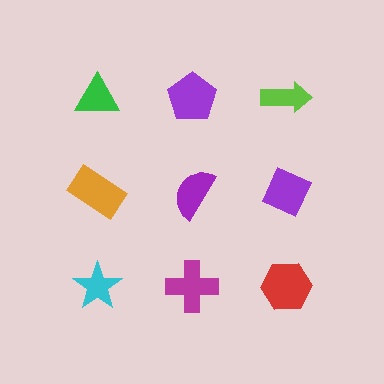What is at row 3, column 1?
A cyan star.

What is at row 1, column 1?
A green triangle.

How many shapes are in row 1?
3 shapes.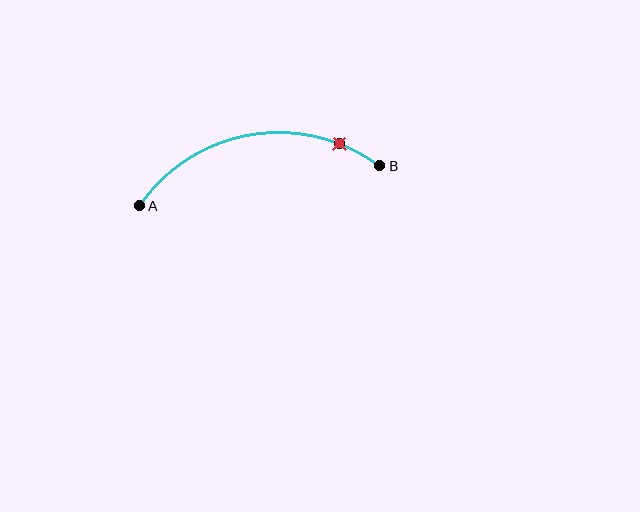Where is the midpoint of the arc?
The arc midpoint is the point on the curve farthest from the straight line joining A and B. It sits above that line.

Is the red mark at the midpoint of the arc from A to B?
No. The red mark lies on the arc but is closer to endpoint B. The arc midpoint would be at the point on the curve equidistant along the arc from both A and B.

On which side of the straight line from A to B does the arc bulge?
The arc bulges above the straight line connecting A and B.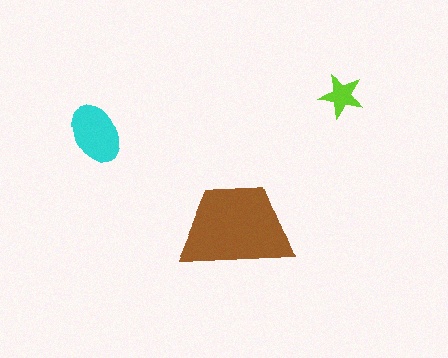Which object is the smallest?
The lime star.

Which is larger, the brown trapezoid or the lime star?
The brown trapezoid.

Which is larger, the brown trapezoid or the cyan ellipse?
The brown trapezoid.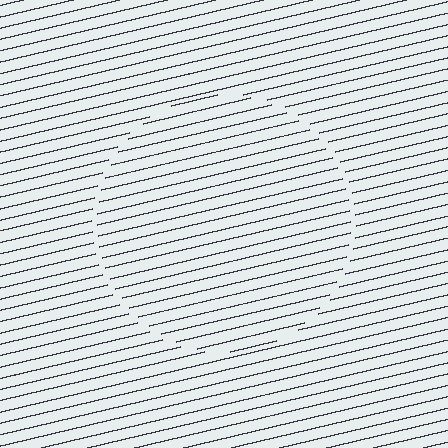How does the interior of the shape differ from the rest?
The interior of the shape contains the same grating, shifted by half a period — the contour is defined by the phase discontinuity where line-ends from the inner and outer gratings abut.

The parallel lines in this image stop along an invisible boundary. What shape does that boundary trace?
An illusory circle. The interior of the shape contains the same grating, shifted by half a period — the contour is defined by the phase discontinuity where line-ends from the inner and outer gratings abut.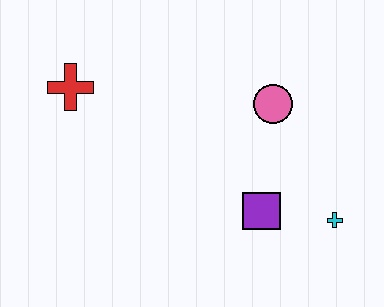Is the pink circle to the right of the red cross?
Yes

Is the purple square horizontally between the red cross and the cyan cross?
Yes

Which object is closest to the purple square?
The cyan cross is closest to the purple square.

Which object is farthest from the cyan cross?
The red cross is farthest from the cyan cross.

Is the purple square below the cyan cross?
No